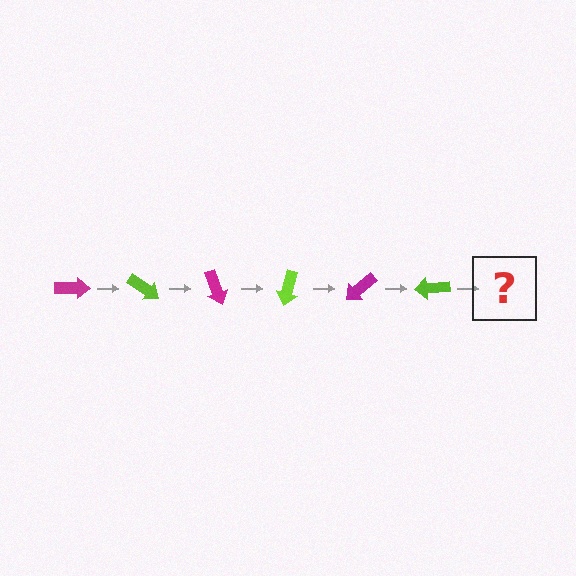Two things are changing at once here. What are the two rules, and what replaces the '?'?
The two rules are that it rotates 35 degrees each step and the color cycles through magenta and lime. The '?' should be a magenta arrow, rotated 210 degrees from the start.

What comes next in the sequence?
The next element should be a magenta arrow, rotated 210 degrees from the start.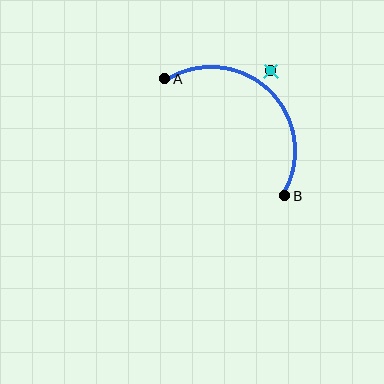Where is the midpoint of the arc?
The arc midpoint is the point on the curve farthest from the straight line joining A and B. It sits above and to the right of that line.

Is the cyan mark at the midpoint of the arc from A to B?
No — the cyan mark does not lie on the arc at all. It sits slightly outside the curve.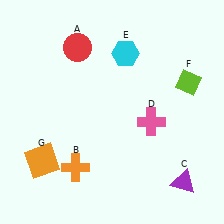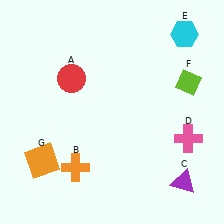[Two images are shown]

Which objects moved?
The objects that moved are: the red circle (A), the pink cross (D), the cyan hexagon (E).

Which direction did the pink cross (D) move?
The pink cross (D) moved right.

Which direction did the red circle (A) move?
The red circle (A) moved down.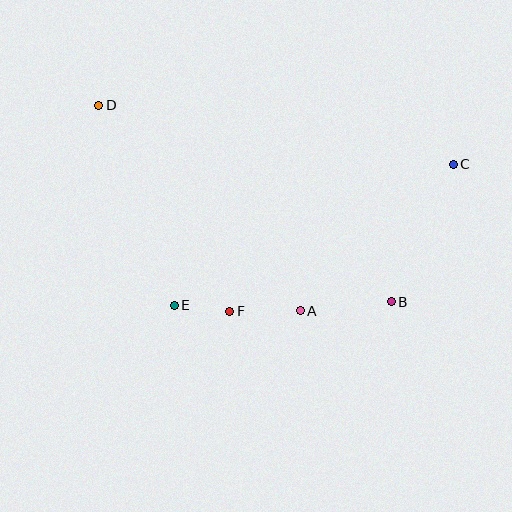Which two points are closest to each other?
Points E and F are closest to each other.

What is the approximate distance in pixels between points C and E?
The distance between C and E is approximately 313 pixels.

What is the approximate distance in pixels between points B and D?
The distance between B and D is approximately 352 pixels.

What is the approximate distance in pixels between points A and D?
The distance between A and D is approximately 288 pixels.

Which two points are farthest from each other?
Points C and D are farthest from each other.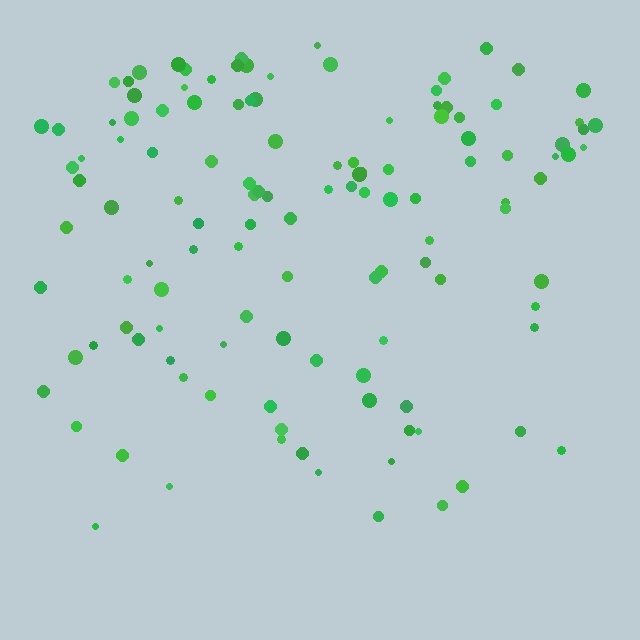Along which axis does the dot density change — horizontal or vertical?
Vertical.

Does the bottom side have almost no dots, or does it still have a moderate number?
Still a moderate number, just noticeably fewer than the top.